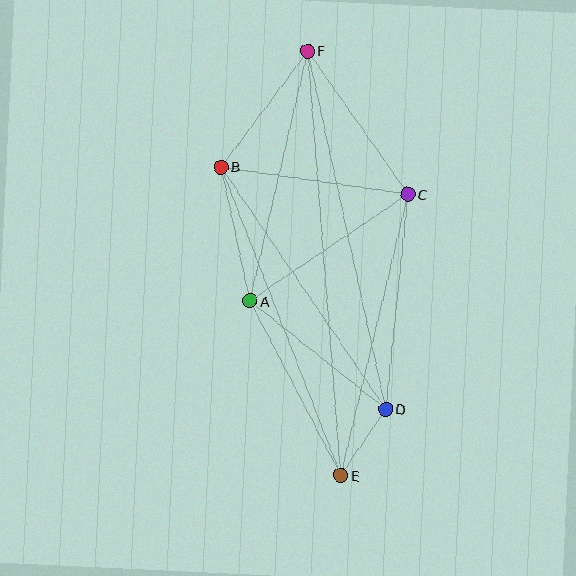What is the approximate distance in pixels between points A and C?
The distance between A and C is approximately 191 pixels.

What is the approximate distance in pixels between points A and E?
The distance between A and E is approximately 197 pixels.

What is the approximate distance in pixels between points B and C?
The distance between B and C is approximately 189 pixels.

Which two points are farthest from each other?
Points E and F are farthest from each other.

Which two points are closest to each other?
Points D and E are closest to each other.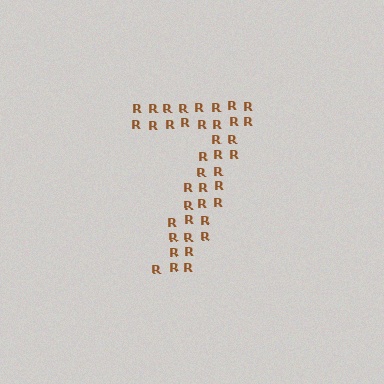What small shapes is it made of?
It is made of small letter R's.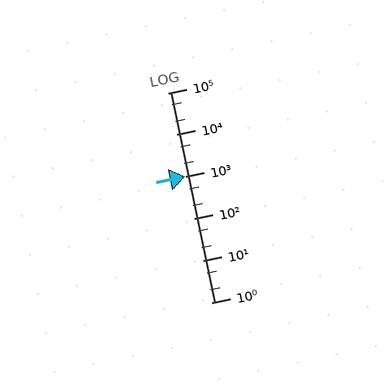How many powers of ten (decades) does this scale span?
The scale spans 5 decades, from 1 to 100000.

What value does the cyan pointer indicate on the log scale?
The pointer indicates approximately 1000.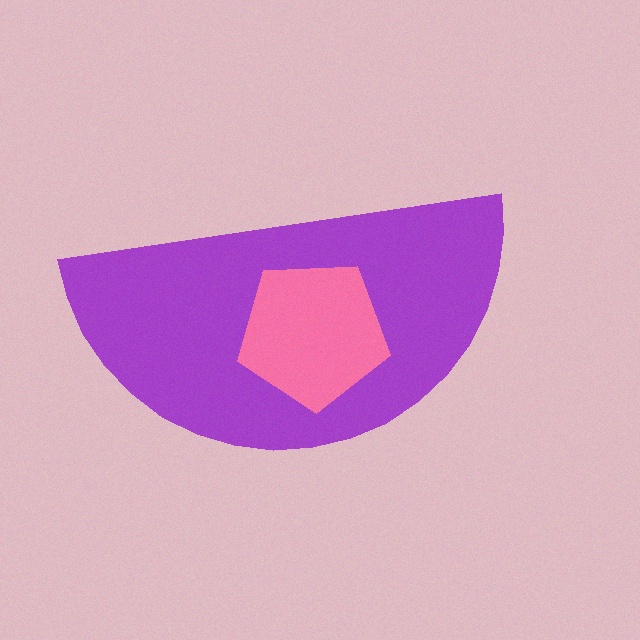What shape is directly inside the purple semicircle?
The pink pentagon.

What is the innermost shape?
The pink pentagon.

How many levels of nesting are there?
2.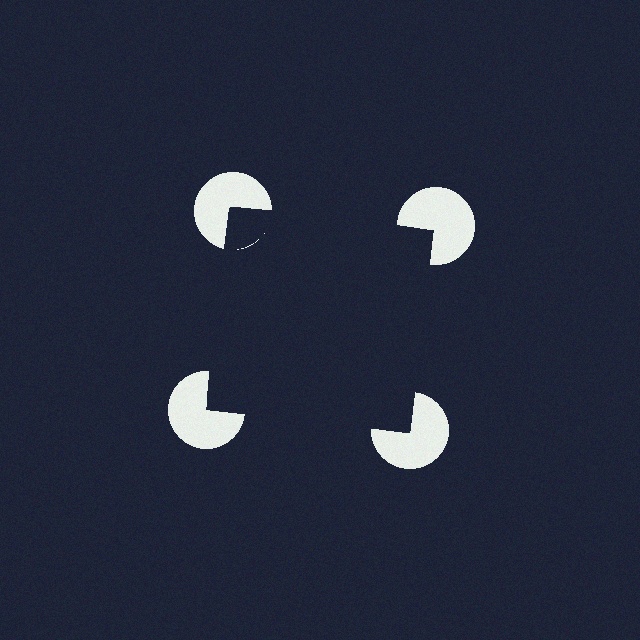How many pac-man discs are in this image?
There are 4 — one at each vertex of the illusory square.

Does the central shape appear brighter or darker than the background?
It typically appears slightly darker than the background, even though no actual brightness change is drawn.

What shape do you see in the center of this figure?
An illusory square — its edges are inferred from the aligned wedge cuts in the pac-man discs, not physically drawn.